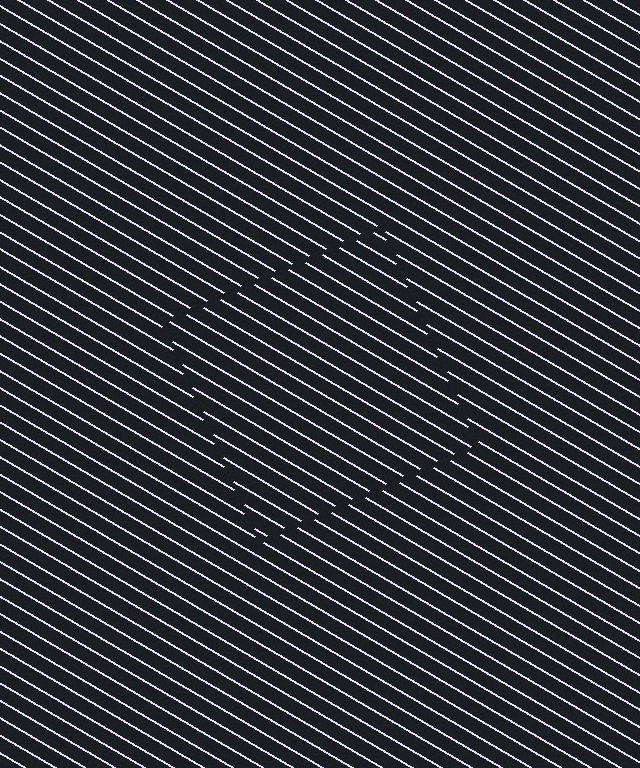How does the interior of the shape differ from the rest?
The interior of the shape contains the same grating, shifted by half a period — the contour is defined by the phase discontinuity where line-ends from the inner and outer gratings abut.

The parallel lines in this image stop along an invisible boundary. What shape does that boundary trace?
An illusory square. The interior of the shape contains the same grating, shifted by half a period — the contour is defined by the phase discontinuity where line-ends from the inner and outer gratings abut.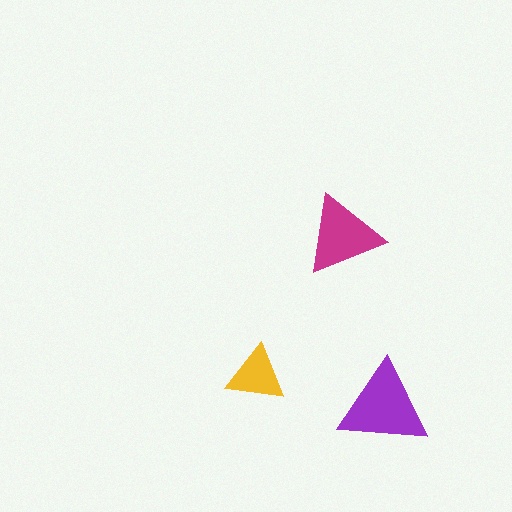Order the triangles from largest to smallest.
the purple one, the magenta one, the yellow one.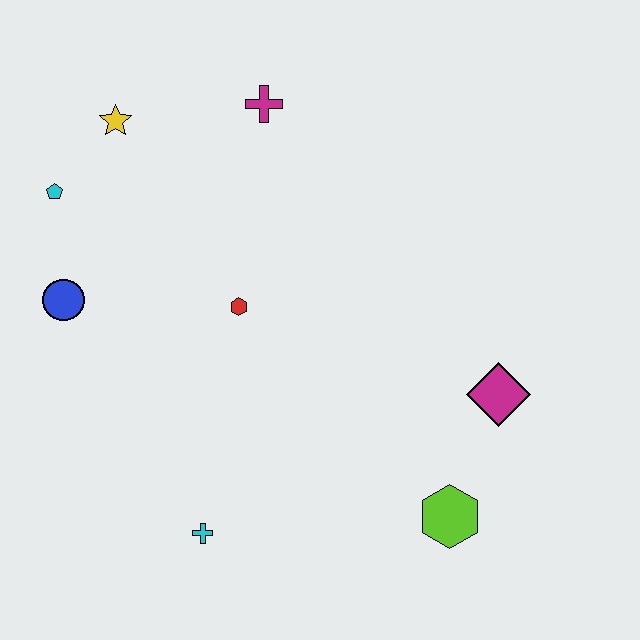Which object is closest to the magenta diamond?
The lime hexagon is closest to the magenta diamond.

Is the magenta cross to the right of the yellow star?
Yes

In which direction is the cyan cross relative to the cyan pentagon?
The cyan cross is below the cyan pentagon.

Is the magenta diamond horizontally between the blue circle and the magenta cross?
No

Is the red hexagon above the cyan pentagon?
No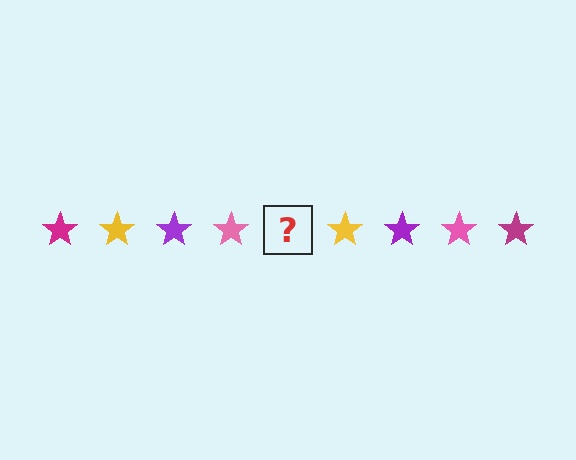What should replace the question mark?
The question mark should be replaced with a magenta star.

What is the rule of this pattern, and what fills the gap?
The rule is that the pattern cycles through magenta, yellow, purple, pink stars. The gap should be filled with a magenta star.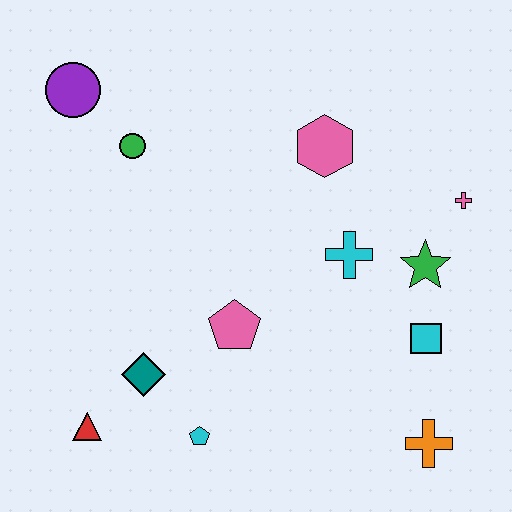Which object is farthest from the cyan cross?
The purple circle is farthest from the cyan cross.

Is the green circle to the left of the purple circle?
No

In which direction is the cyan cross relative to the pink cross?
The cyan cross is to the left of the pink cross.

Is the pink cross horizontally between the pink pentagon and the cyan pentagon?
No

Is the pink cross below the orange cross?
No